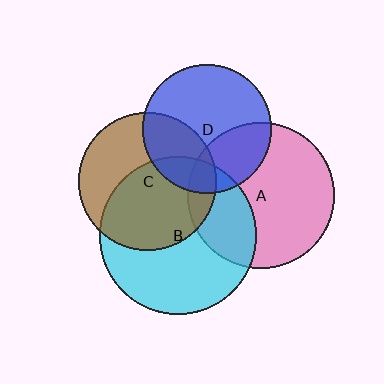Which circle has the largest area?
Circle B (cyan).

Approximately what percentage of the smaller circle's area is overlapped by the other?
Approximately 30%.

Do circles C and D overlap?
Yes.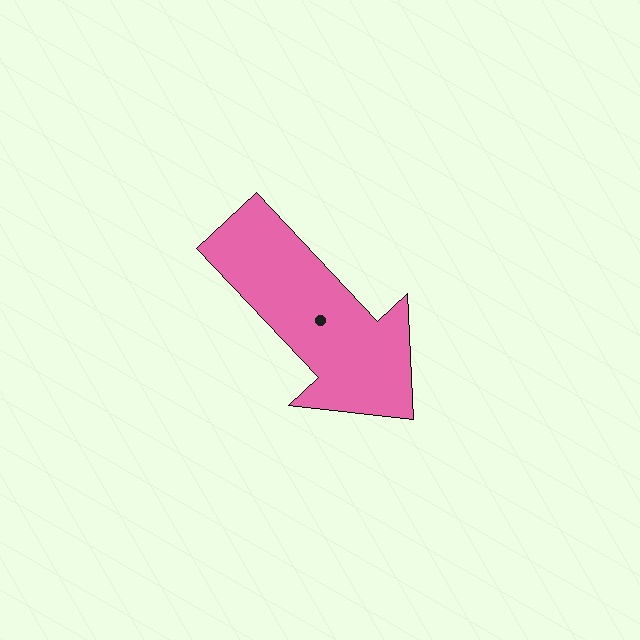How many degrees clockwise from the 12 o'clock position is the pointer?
Approximately 137 degrees.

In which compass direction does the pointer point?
Southeast.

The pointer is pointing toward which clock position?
Roughly 5 o'clock.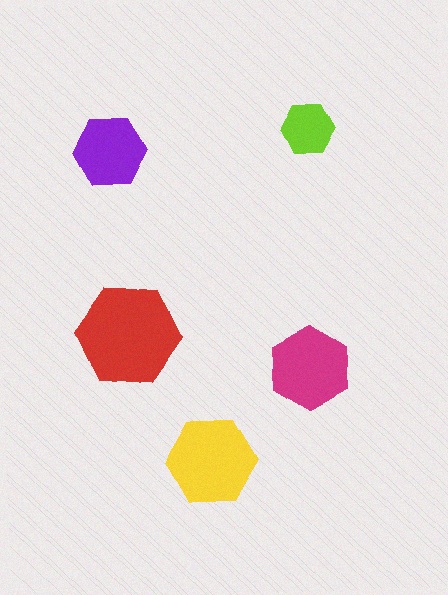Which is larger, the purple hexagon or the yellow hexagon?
The yellow one.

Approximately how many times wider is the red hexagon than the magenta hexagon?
About 1.5 times wider.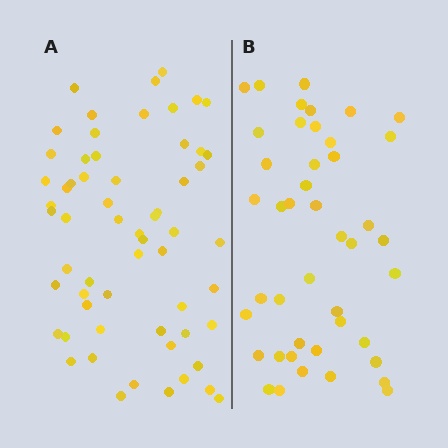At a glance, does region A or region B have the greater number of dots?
Region A (the left region) has more dots.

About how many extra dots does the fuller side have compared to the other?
Region A has approximately 15 more dots than region B.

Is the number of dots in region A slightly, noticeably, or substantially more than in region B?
Region A has noticeably more, but not dramatically so. The ratio is roughly 1.4 to 1.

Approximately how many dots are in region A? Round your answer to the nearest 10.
About 60 dots.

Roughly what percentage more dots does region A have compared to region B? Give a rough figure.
About 35% more.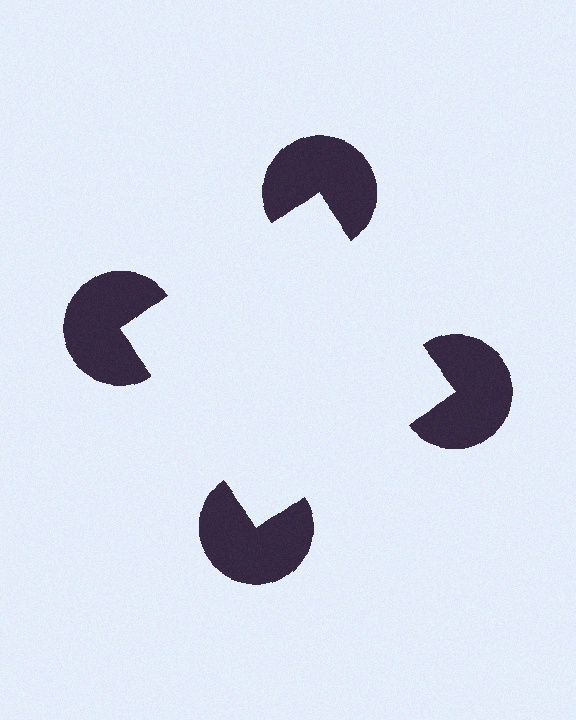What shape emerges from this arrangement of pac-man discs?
An illusory square — its edges are inferred from the aligned wedge cuts in the pac-man discs, not physically drawn.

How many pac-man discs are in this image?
There are 4 — one at each vertex of the illusory square.